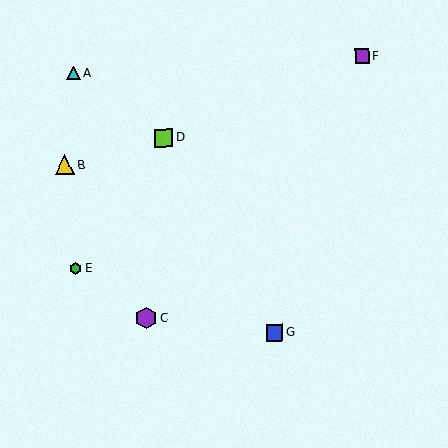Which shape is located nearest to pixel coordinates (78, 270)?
The green hexagon (labeled E) at (76, 268) is nearest to that location.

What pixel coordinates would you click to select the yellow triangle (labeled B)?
Click at (65, 165) to select the yellow triangle B.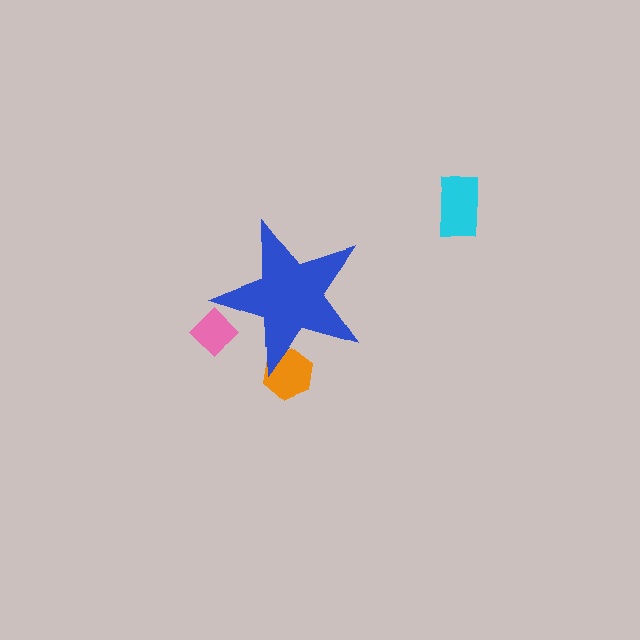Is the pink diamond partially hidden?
Yes, the pink diamond is partially hidden behind the blue star.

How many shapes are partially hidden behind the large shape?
2 shapes are partially hidden.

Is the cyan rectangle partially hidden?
No, the cyan rectangle is fully visible.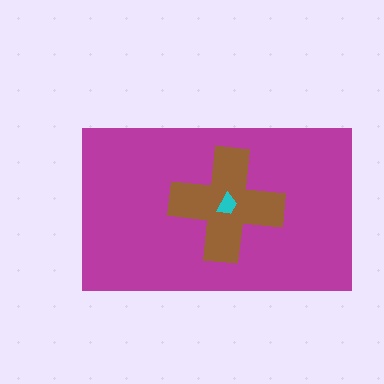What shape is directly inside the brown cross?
The cyan trapezoid.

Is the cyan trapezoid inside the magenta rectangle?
Yes.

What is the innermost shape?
The cyan trapezoid.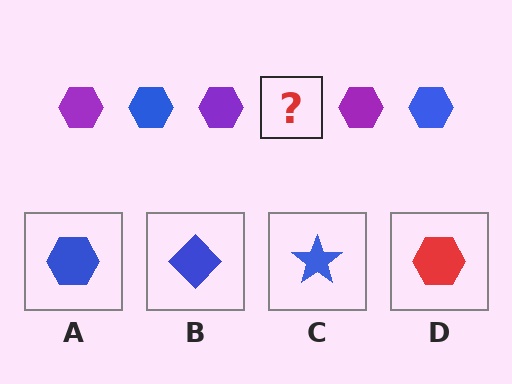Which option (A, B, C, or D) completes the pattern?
A.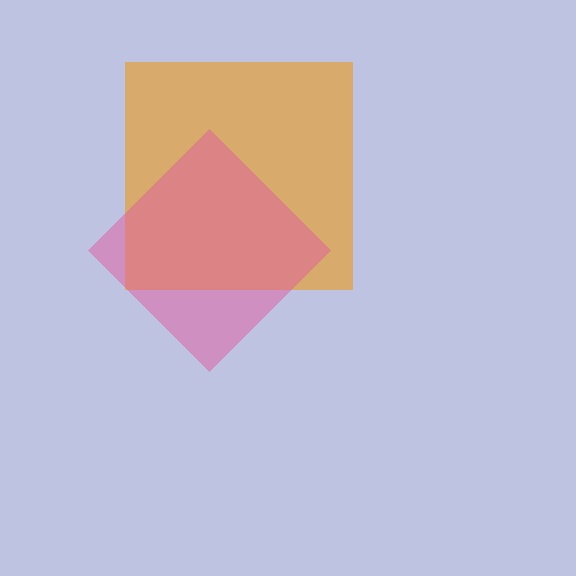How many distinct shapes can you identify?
There are 2 distinct shapes: an orange square, a pink diamond.